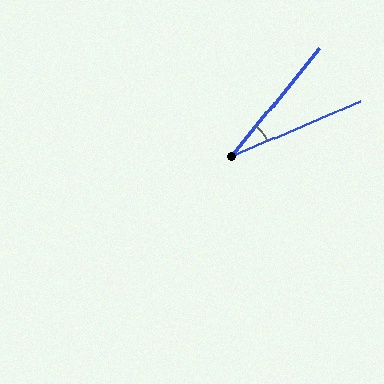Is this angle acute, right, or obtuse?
It is acute.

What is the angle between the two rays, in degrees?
Approximately 28 degrees.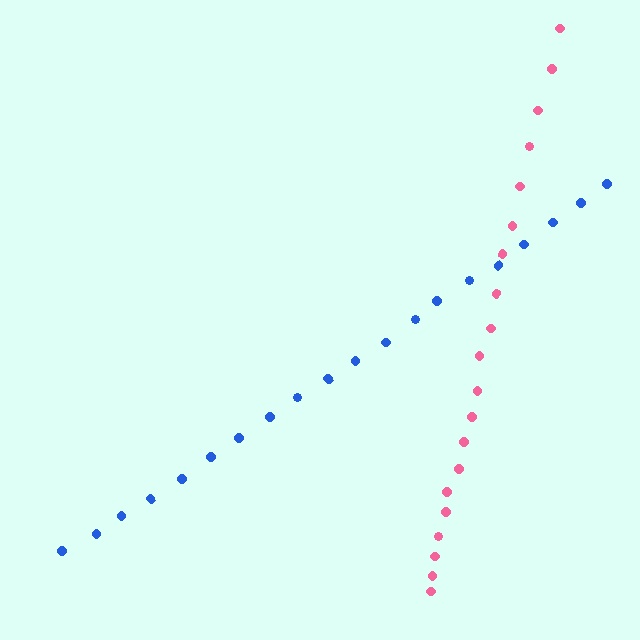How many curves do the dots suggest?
There are 2 distinct paths.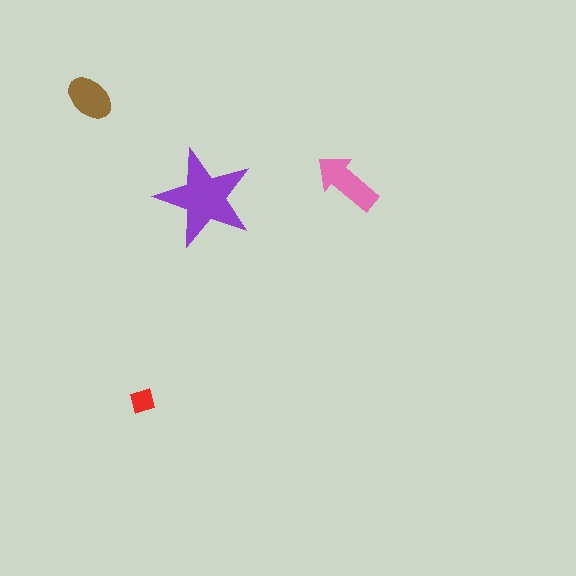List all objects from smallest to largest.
The red diamond, the brown ellipse, the pink arrow, the purple star.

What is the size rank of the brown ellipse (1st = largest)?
3rd.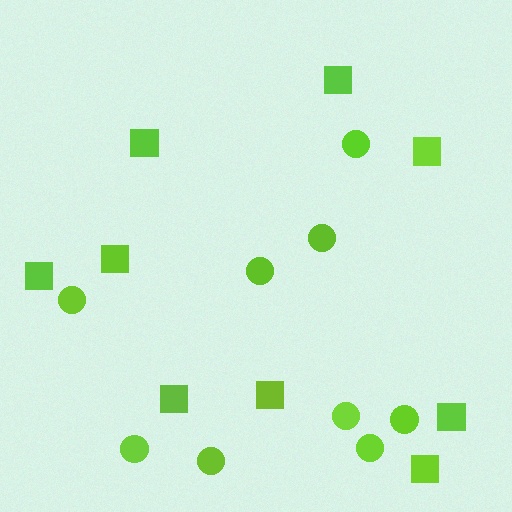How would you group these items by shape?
There are 2 groups: one group of circles (9) and one group of squares (9).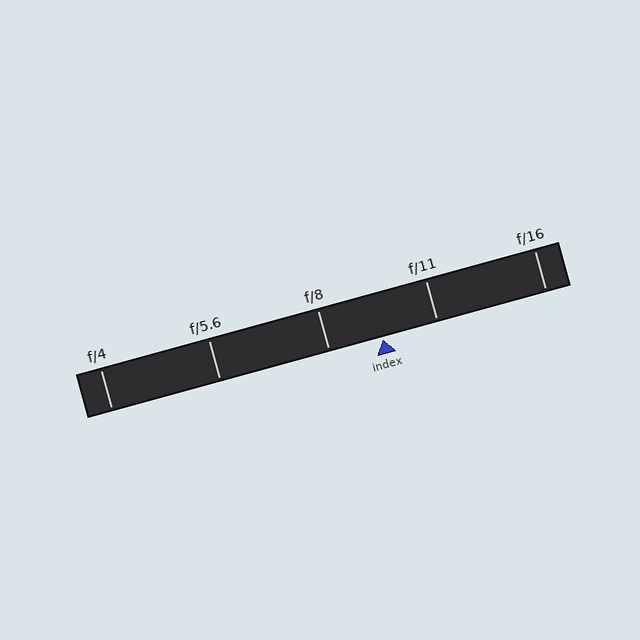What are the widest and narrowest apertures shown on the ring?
The widest aperture shown is f/4 and the narrowest is f/16.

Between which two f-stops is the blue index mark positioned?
The index mark is between f/8 and f/11.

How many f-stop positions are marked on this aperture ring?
There are 5 f-stop positions marked.